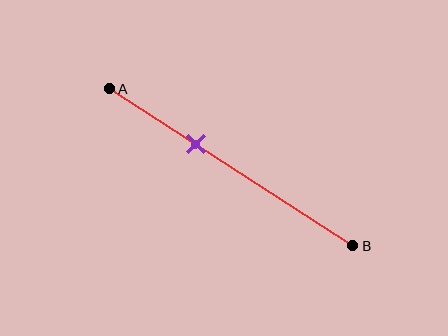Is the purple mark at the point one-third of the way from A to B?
Yes, the mark is approximately at the one-third point.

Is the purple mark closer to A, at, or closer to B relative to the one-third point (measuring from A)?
The purple mark is approximately at the one-third point of segment AB.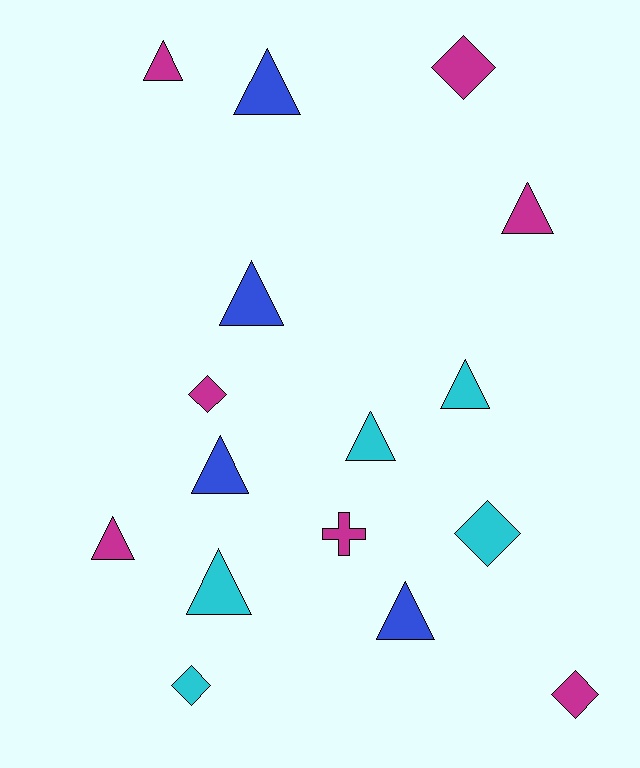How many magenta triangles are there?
There are 3 magenta triangles.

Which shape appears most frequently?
Triangle, with 10 objects.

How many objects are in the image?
There are 16 objects.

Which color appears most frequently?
Magenta, with 7 objects.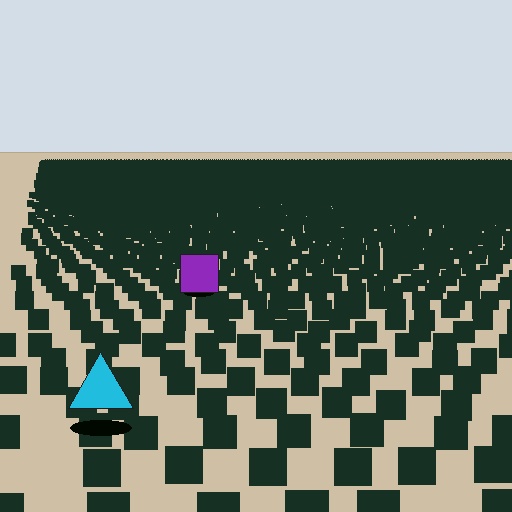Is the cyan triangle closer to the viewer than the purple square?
Yes. The cyan triangle is closer — you can tell from the texture gradient: the ground texture is coarser near it.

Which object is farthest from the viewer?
The purple square is farthest from the viewer. It appears smaller and the ground texture around it is denser.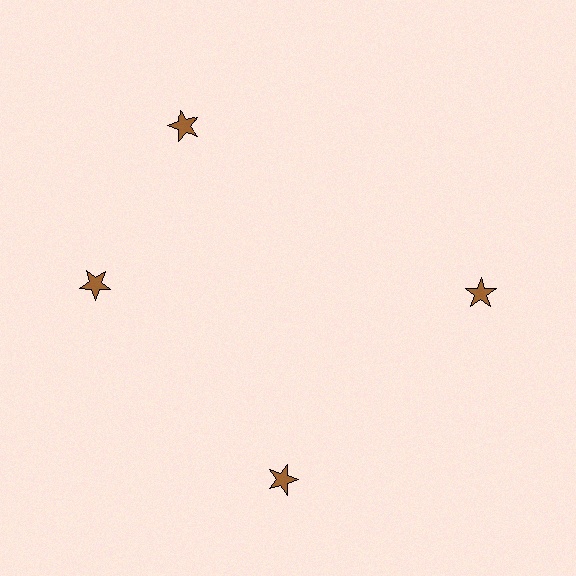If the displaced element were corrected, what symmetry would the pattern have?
It would have 4-fold rotational symmetry — the pattern would map onto itself every 90 degrees.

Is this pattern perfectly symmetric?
No. The 4 brown stars are arranged in a ring, but one element near the 12 o'clock position is rotated out of alignment along the ring, breaking the 4-fold rotational symmetry.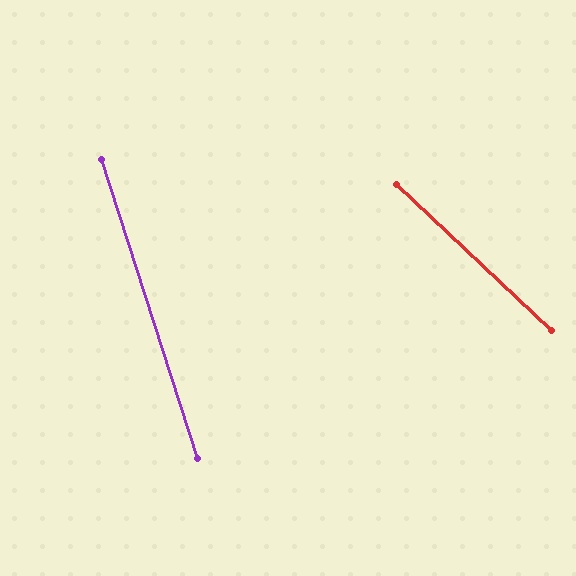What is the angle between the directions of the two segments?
Approximately 29 degrees.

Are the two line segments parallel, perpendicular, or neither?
Neither parallel nor perpendicular — they differ by about 29°.